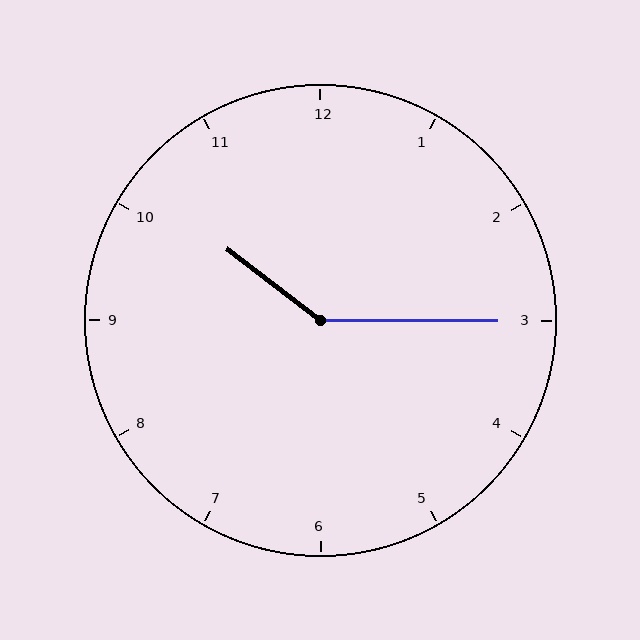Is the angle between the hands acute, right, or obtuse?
It is obtuse.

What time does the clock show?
10:15.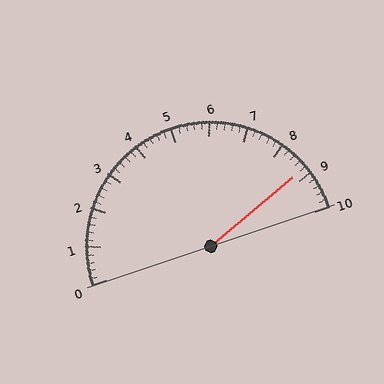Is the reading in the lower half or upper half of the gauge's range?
The reading is in the upper half of the range (0 to 10).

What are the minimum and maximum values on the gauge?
The gauge ranges from 0 to 10.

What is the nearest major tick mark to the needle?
The nearest major tick mark is 9.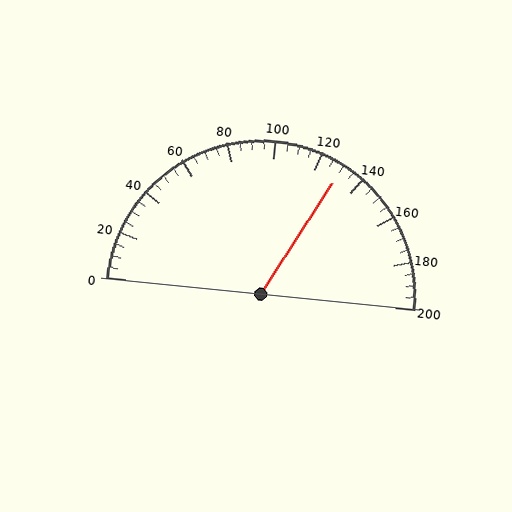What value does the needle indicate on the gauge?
The needle indicates approximately 130.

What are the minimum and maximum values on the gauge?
The gauge ranges from 0 to 200.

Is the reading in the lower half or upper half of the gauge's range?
The reading is in the upper half of the range (0 to 200).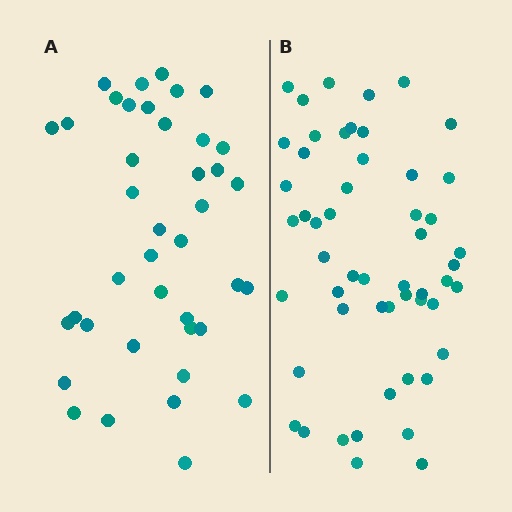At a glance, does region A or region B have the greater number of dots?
Region B (the right region) has more dots.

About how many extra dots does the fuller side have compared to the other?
Region B has approximately 15 more dots than region A.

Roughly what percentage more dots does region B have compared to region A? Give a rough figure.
About 30% more.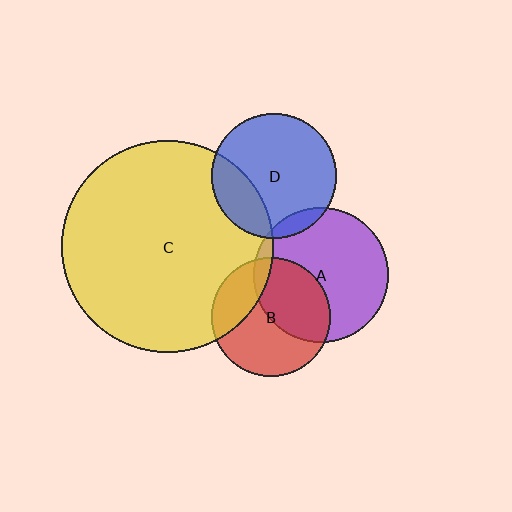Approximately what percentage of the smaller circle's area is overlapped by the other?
Approximately 25%.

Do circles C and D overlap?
Yes.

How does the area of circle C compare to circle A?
Approximately 2.5 times.